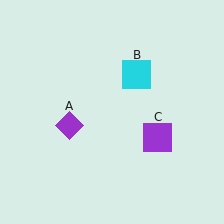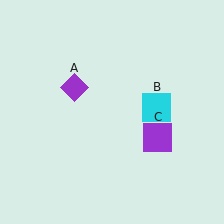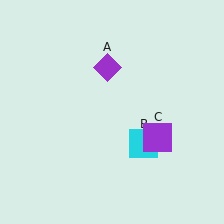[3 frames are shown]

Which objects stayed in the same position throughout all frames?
Purple square (object C) remained stationary.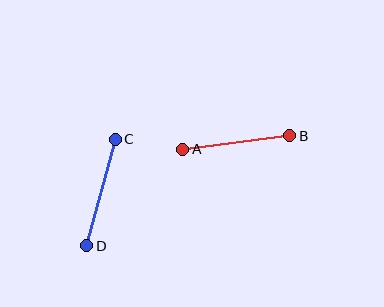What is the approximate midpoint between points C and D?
The midpoint is at approximately (101, 192) pixels.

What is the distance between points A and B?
The distance is approximately 108 pixels.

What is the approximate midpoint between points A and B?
The midpoint is at approximately (236, 143) pixels.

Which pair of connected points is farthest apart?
Points C and D are farthest apart.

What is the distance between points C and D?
The distance is approximately 110 pixels.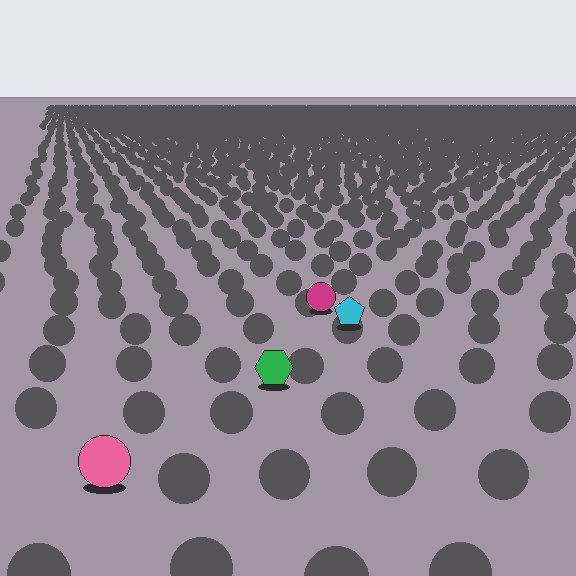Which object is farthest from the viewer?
The magenta circle is farthest from the viewer. It appears smaller and the ground texture around it is denser.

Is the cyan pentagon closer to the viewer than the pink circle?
No. The pink circle is closer — you can tell from the texture gradient: the ground texture is coarser near it.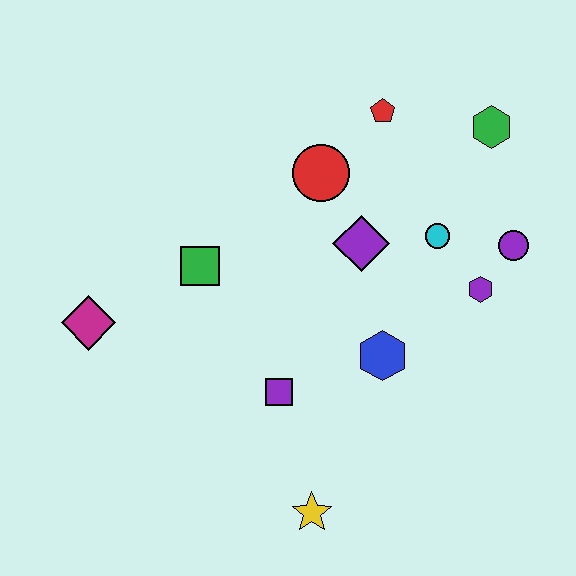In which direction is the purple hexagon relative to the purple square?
The purple hexagon is to the right of the purple square.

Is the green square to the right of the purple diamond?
No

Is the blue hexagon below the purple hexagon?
Yes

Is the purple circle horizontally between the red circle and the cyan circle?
No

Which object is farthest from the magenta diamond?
The green hexagon is farthest from the magenta diamond.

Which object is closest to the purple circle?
The purple hexagon is closest to the purple circle.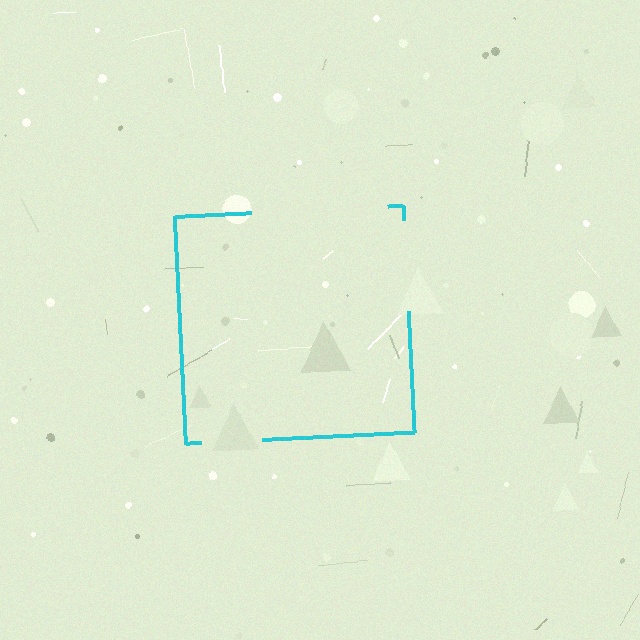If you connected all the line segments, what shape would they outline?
They would outline a square.